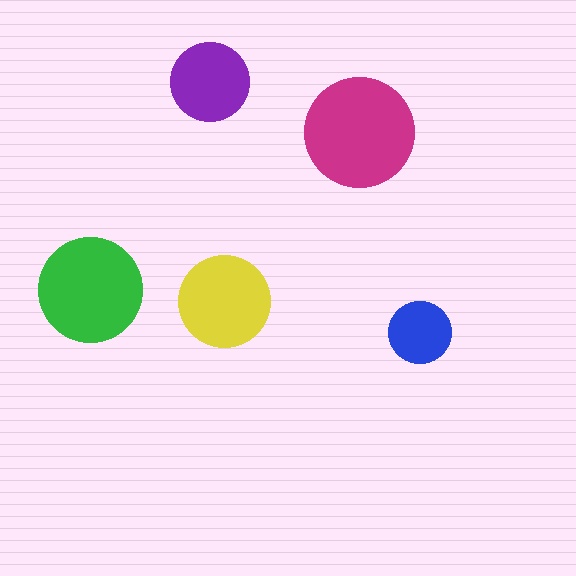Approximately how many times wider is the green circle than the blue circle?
About 1.5 times wider.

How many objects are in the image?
There are 5 objects in the image.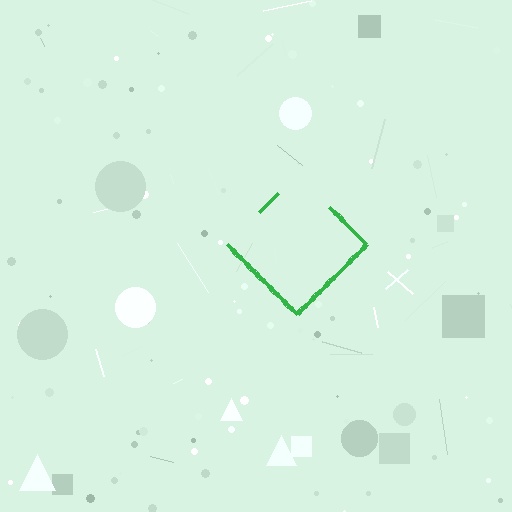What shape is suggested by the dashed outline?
The dashed outline suggests a diamond.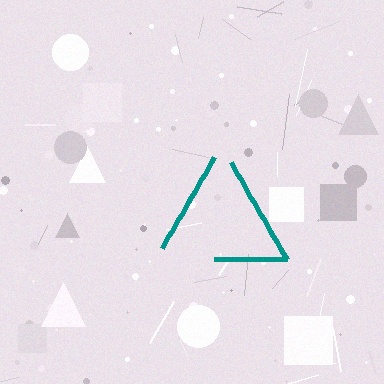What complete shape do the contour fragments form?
The contour fragments form a triangle.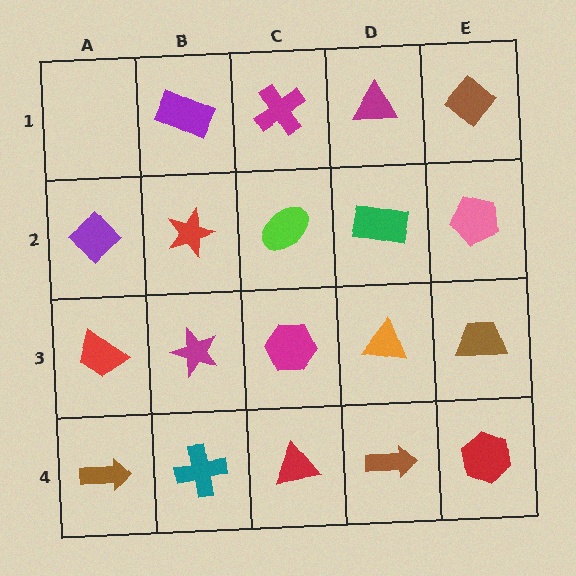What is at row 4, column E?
A red hexagon.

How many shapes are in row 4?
5 shapes.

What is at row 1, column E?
A brown diamond.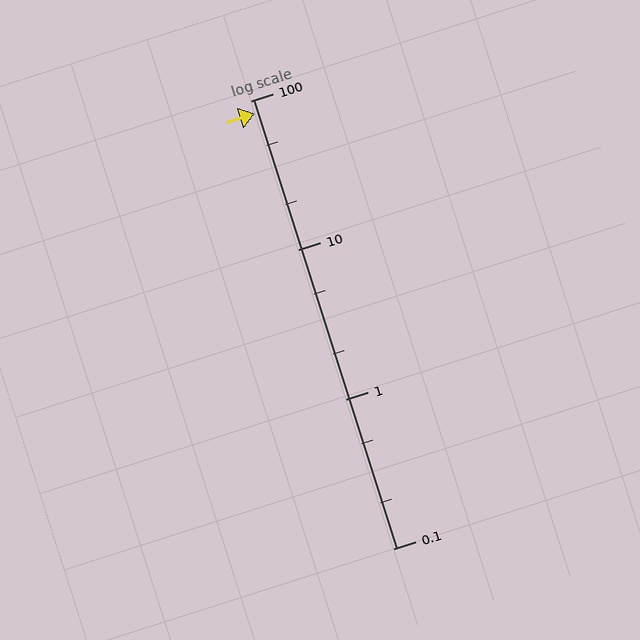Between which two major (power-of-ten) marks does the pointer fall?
The pointer is between 10 and 100.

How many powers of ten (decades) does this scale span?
The scale spans 3 decades, from 0.1 to 100.